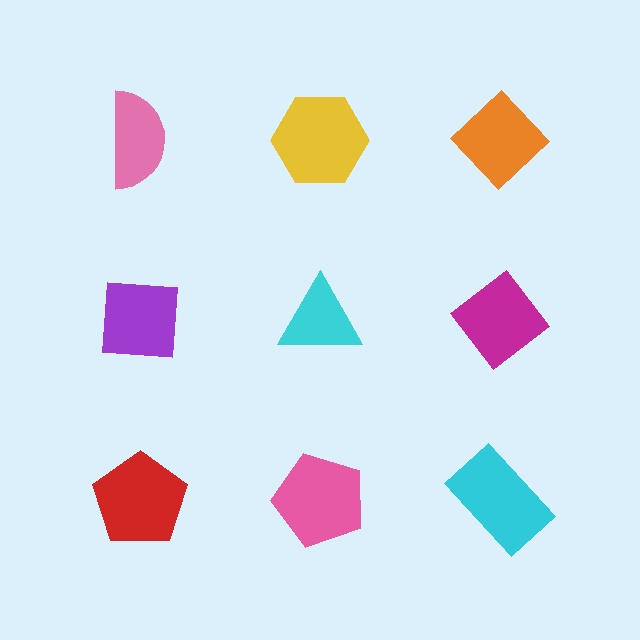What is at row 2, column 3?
A magenta diamond.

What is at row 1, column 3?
An orange diamond.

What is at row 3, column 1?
A red pentagon.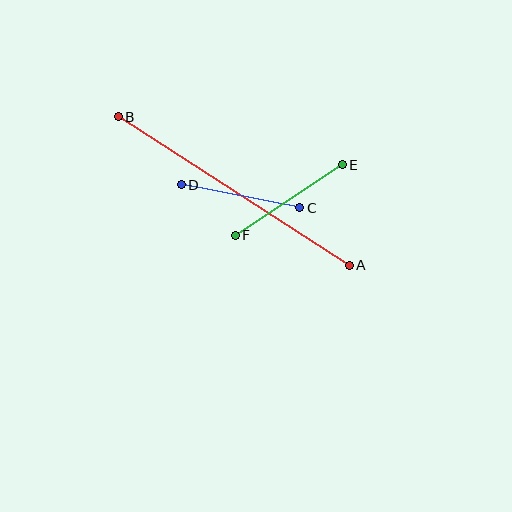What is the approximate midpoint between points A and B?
The midpoint is at approximately (234, 191) pixels.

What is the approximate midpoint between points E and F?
The midpoint is at approximately (289, 200) pixels.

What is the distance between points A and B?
The distance is approximately 274 pixels.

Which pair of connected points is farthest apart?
Points A and B are farthest apart.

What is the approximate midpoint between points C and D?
The midpoint is at approximately (240, 196) pixels.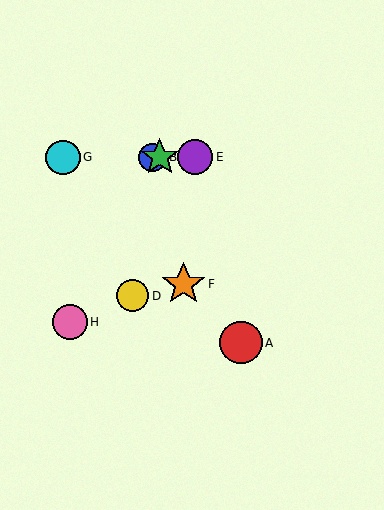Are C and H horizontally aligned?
No, C is at y≈157 and H is at y≈322.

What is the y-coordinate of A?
Object A is at y≈343.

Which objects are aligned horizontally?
Objects B, C, E, G are aligned horizontally.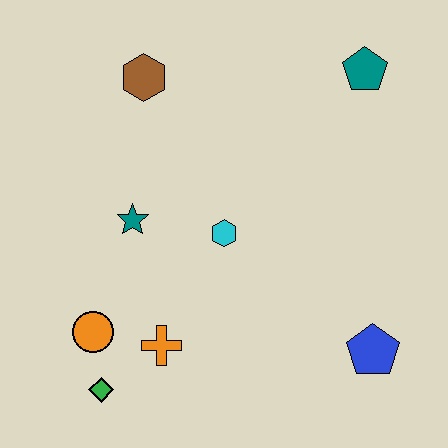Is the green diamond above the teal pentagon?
No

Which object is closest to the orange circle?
The green diamond is closest to the orange circle.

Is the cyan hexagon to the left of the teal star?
No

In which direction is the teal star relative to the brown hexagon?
The teal star is below the brown hexagon.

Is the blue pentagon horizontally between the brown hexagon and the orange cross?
No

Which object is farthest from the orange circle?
The teal pentagon is farthest from the orange circle.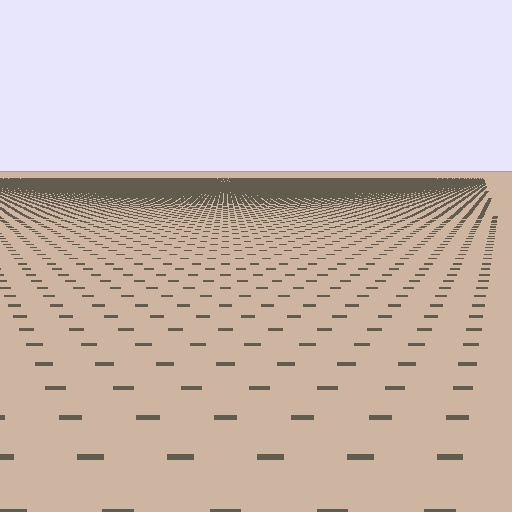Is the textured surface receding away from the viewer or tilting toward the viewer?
The surface is receding away from the viewer. Texture elements get smaller and denser toward the top.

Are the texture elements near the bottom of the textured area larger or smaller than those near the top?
Larger. Near the bottom, elements are closer to the viewer and appear at a bigger on-screen size.